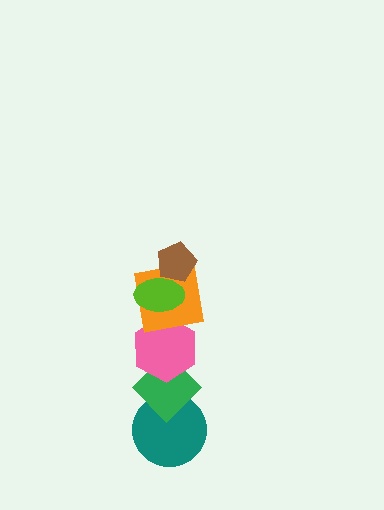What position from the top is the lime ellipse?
The lime ellipse is 2nd from the top.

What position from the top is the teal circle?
The teal circle is 6th from the top.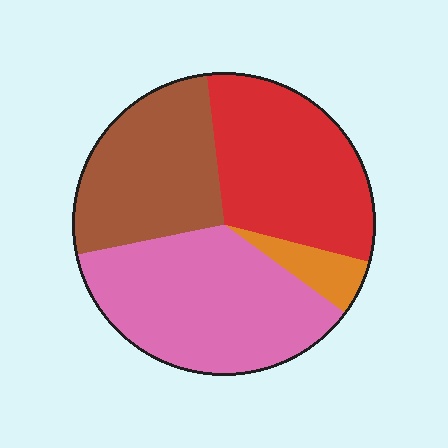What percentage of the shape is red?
Red takes up about one third (1/3) of the shape.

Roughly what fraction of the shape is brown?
Brown covers 27% of the shape.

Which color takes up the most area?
Pink, at roughly 35%.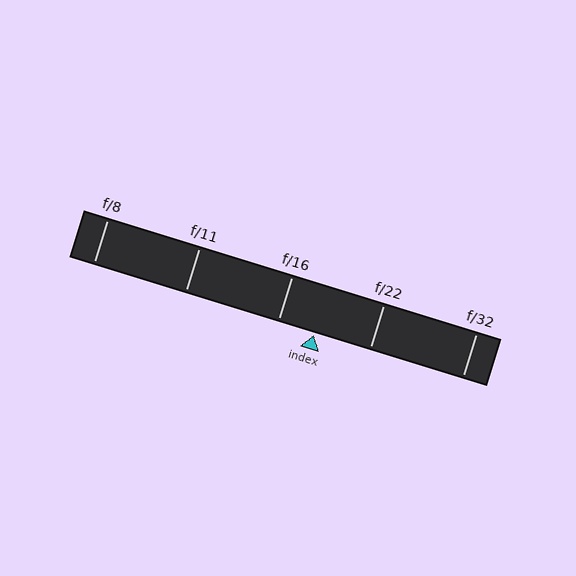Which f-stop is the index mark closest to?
The index mark is closest to f/16.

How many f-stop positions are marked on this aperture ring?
There are 5 f-stop positions marked.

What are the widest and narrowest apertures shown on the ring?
The widest aperture shown is f/8 and the narrowest is f/32.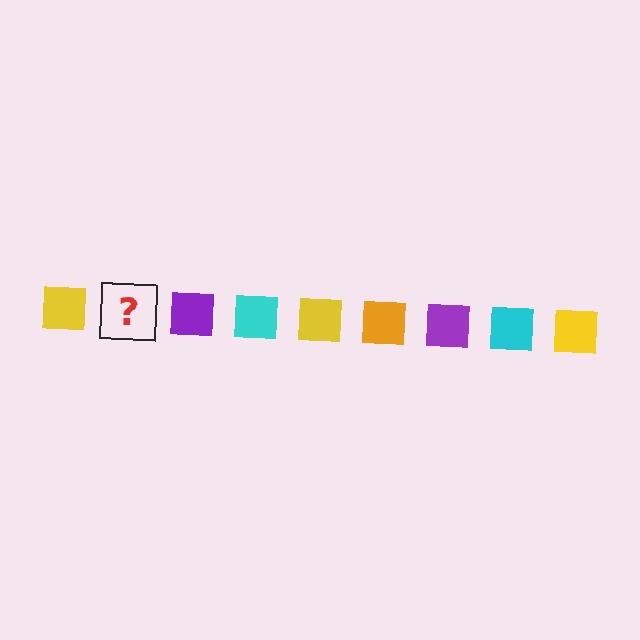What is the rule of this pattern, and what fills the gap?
The rule is that the pattern cycles through yellow, orange, purple, cyan squares. The gap should be filled with an orange square.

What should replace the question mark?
The question mark should be replaced with an orange square.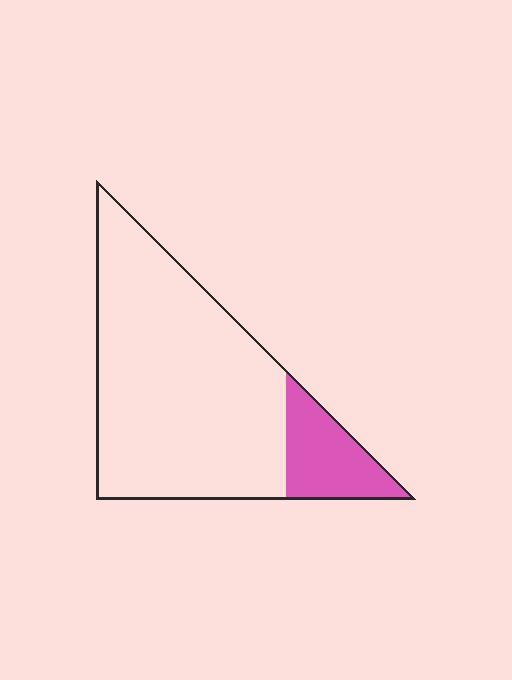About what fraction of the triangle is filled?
About one sixth (1/6).